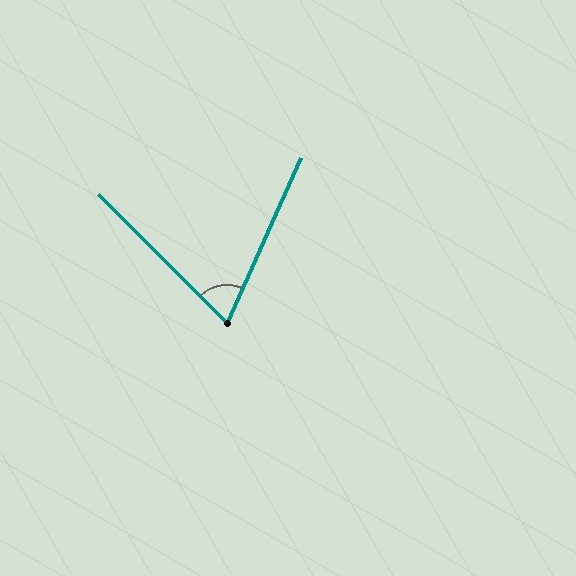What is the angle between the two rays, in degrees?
Approximately 69 degrees.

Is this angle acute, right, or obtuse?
It is acute.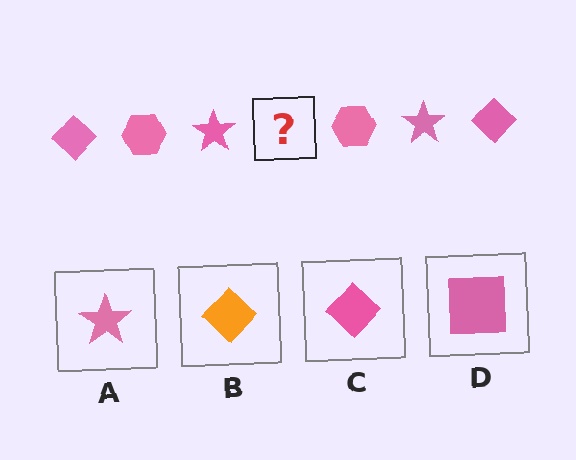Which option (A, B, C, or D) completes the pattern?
C.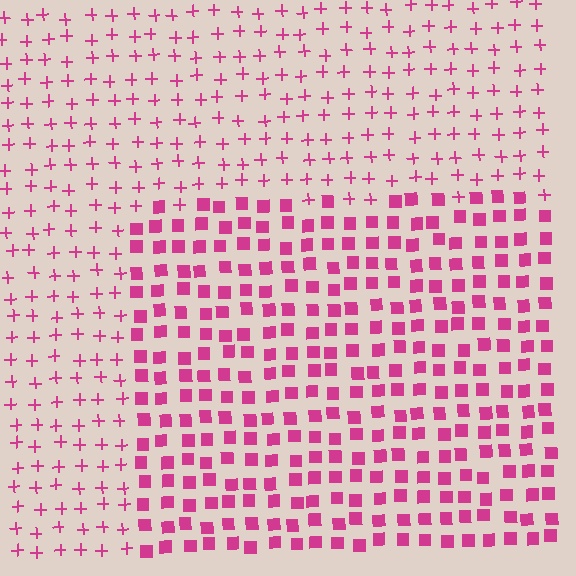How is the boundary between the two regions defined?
The boundary is defined by a change in element shape: squares inside vs. plus signs outside. All elements share the same color and spacing.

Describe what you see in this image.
The image is filled with small magenta elements arranged in a uniform grid. A rectangle-shaped region contains squares, while the surrounding area contains plus signs. The boundary is defined purely by the change in element shape.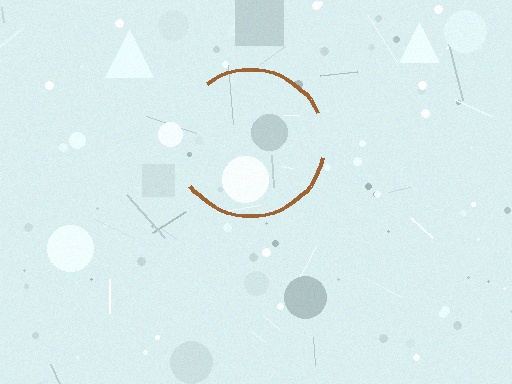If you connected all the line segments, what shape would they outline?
They would outline a circle.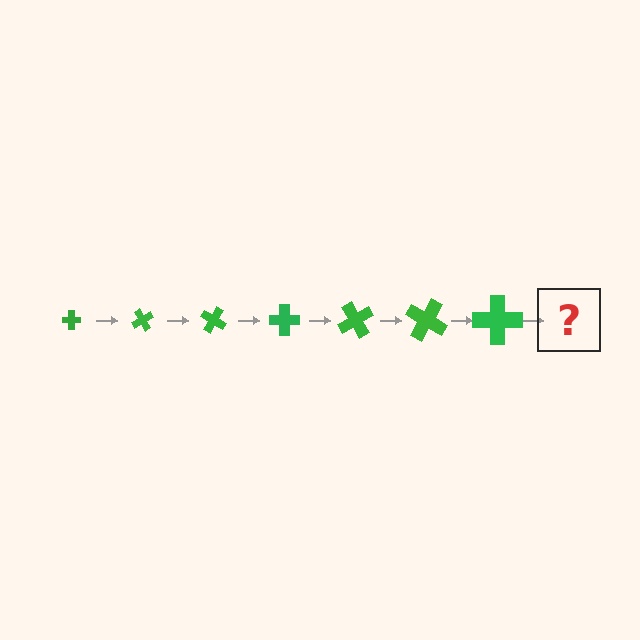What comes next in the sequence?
The next element should be a cross, larger than the previous one and rotated 420 degrees from the start.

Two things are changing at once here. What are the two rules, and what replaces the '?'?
The two rules are that the cross grows larger each step and it rotates 60 degrees each step. The '?' should be a cross, larger than the previous one and rotated 420 degrees from the start.